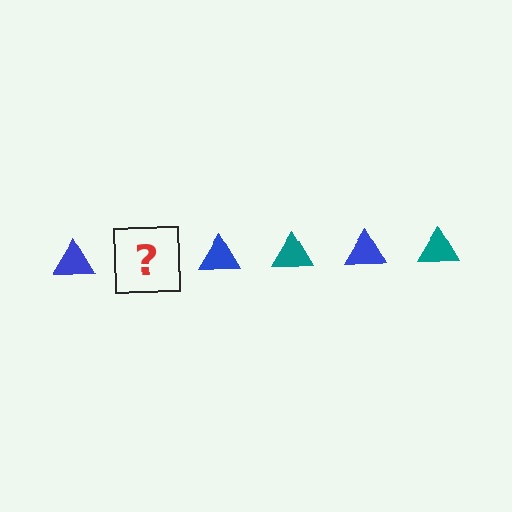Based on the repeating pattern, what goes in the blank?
The blank should be a teal triangle.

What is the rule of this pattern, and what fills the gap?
The rule is that the pattern cycles through blue, teal triangles. The gap should be filled with a teal triangle.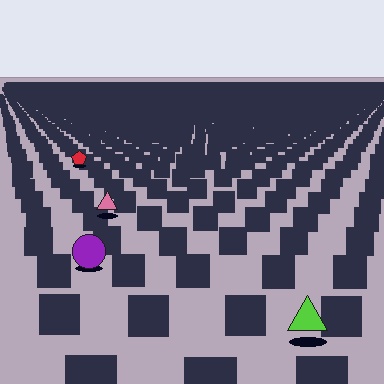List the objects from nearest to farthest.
From nearest to farthest: the lime triangle, the purple circle, the pink triangle, the red pentagon.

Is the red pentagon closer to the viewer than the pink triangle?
No. The pink triangle is closer — you can tell from the texture gradient: the ground texture is coarser near it.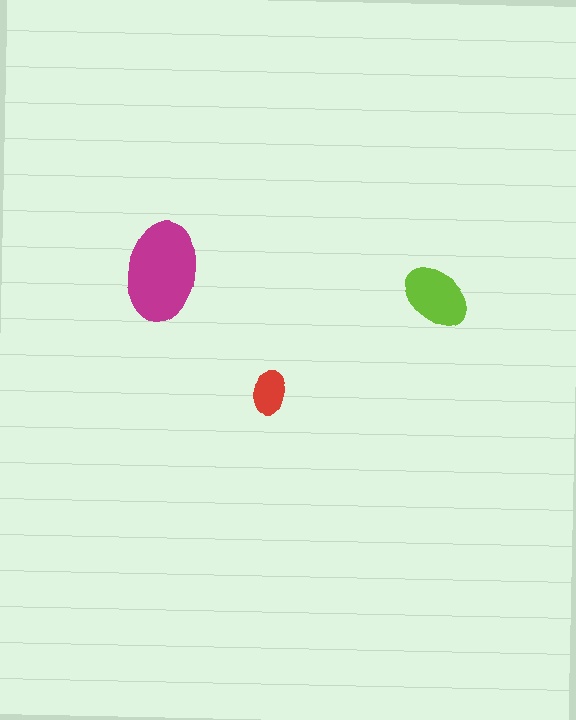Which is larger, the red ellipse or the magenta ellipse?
The magenta one.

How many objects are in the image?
There are 3 objects in the image.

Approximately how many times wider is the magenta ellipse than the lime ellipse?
About 1.5 times wider.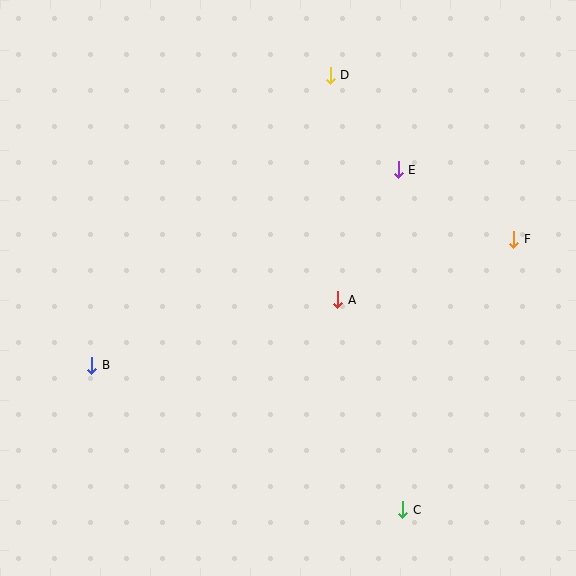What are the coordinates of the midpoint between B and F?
The midpoint between B and F is at (303, 302).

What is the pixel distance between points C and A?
The distance between C and A is 220 pixels.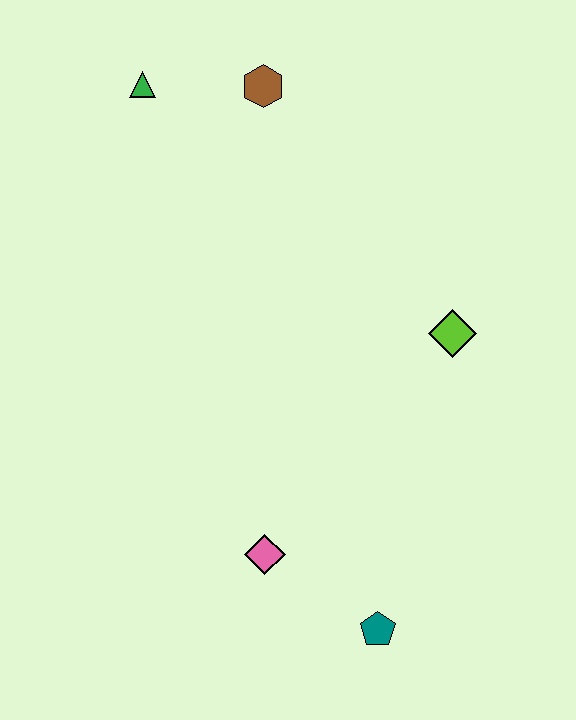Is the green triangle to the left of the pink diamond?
Yes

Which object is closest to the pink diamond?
The teal pentagon is closest to the pink diamond.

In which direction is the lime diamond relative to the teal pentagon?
The lime diamond is above the teal pentagon.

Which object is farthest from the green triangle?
The teal pentagon is farthest from the green triangle.